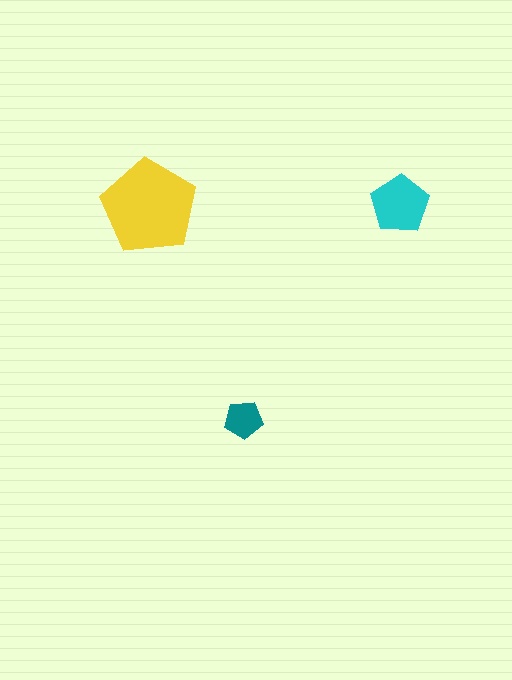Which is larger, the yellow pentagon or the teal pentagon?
The yellow one.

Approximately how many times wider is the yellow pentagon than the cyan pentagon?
About 1.5 times wider.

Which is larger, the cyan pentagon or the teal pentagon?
The cyan one.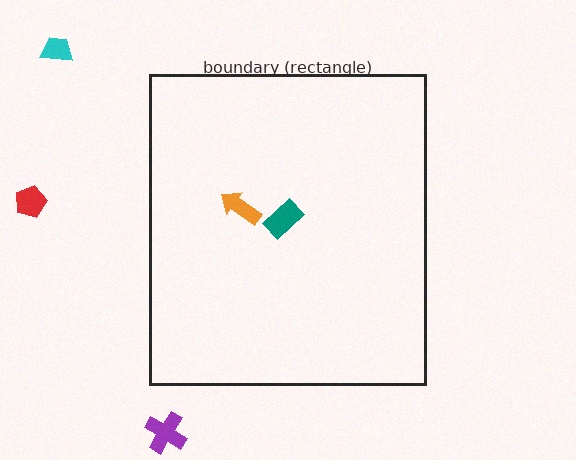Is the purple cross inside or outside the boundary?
Outside.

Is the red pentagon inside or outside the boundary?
Outside.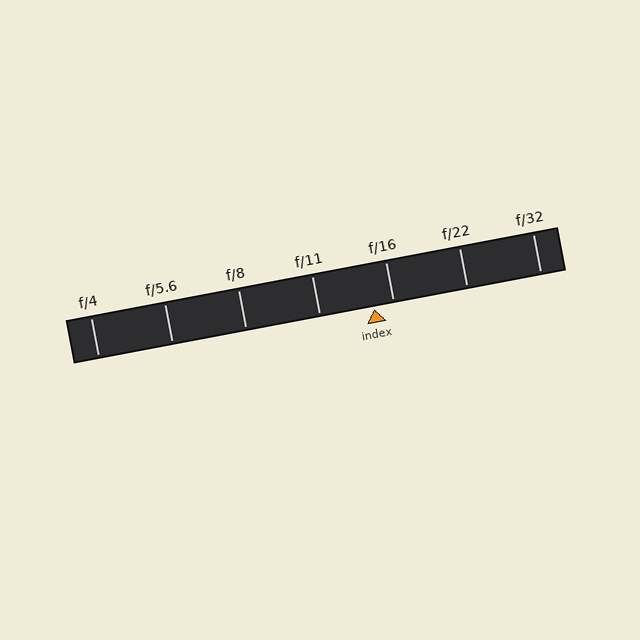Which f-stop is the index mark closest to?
The index mark is closest to f/16.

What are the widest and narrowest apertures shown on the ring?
The widest aperture shown is f/4 and the narrowest is f/32.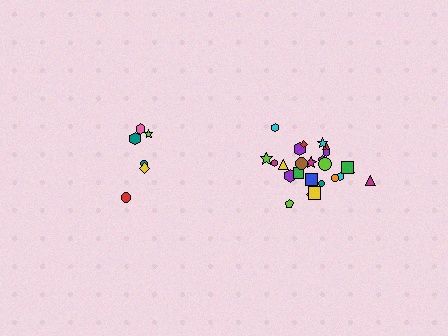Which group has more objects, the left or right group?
The right group.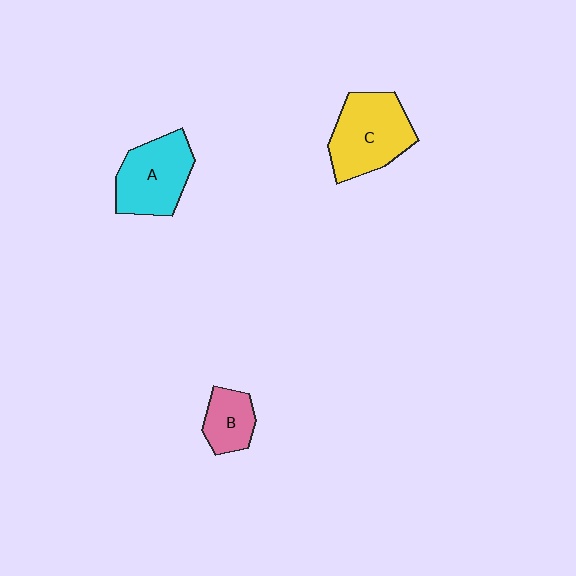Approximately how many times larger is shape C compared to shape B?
Approximately 2.0 times.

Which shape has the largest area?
Shape C (yellow).